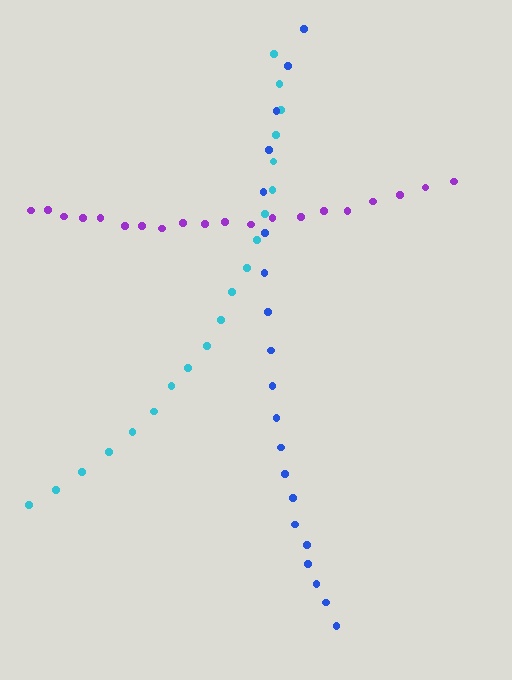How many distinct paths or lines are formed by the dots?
There are 3 distinct paths.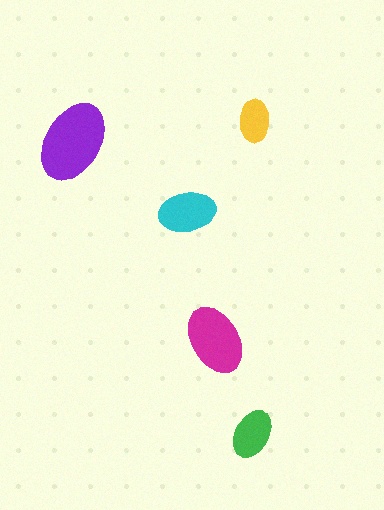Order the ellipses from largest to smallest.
the purple one, the magenta one, the cyan one, the green one, the yellow one.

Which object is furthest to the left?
The purple ellipse is leftmost.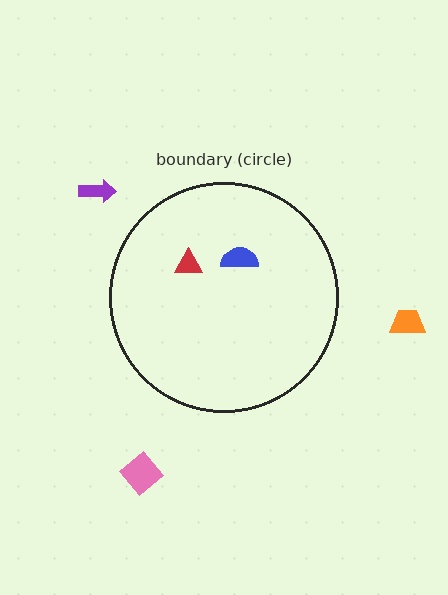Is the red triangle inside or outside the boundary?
Inside.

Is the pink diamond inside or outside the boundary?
Outside.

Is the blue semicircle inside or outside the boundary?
Inside.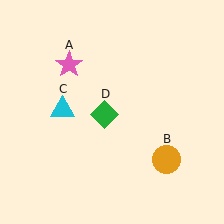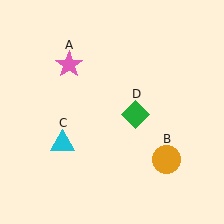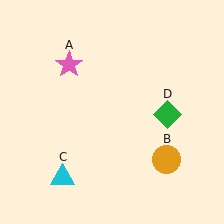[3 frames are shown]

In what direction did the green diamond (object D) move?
The green diamond (object D) moved right.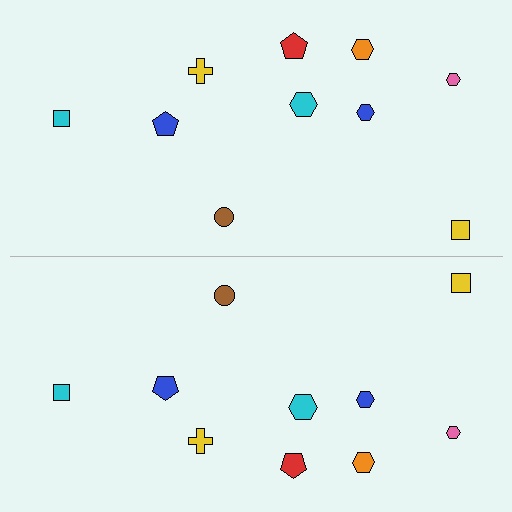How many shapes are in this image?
There are 20 shapes in this image.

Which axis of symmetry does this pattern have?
The pattern has a horizontal axis of symmetry running through the center of the image.